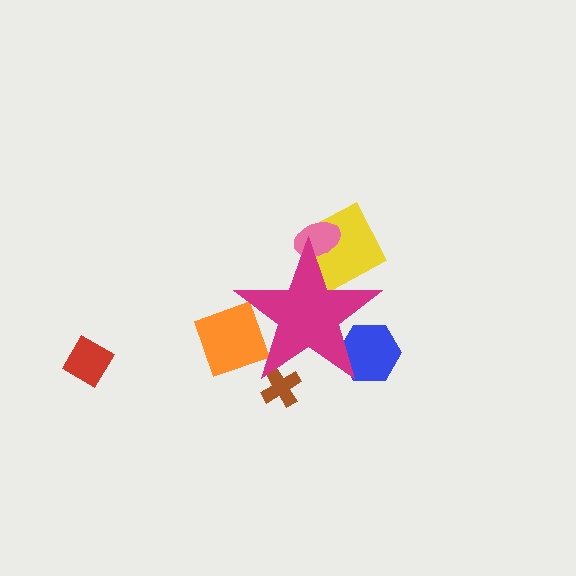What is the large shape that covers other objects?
A magenta star.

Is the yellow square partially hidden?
Yes, the yellow square is partially hidden behind the magenta star.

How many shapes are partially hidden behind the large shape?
5 shapes are partially hidden.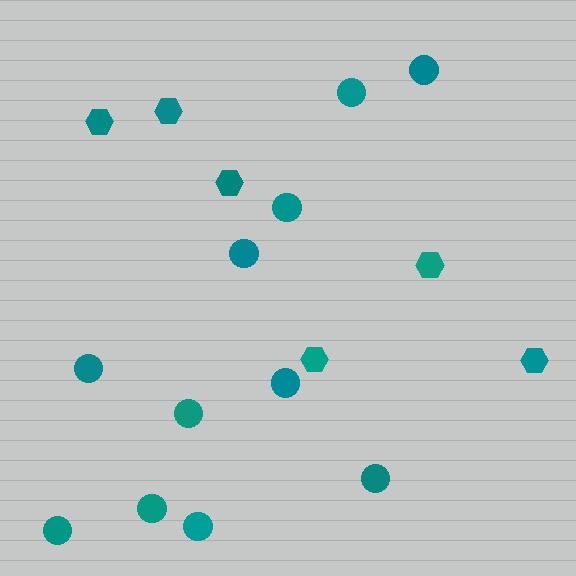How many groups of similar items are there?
There are 2 groups: one group of circles (11) and one group of hexagons (6).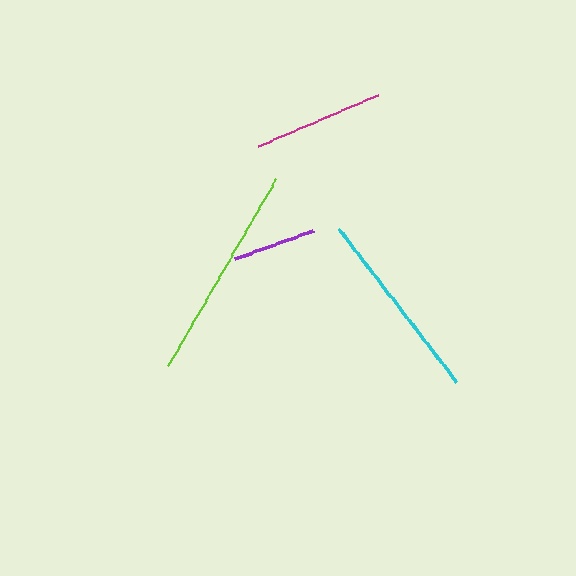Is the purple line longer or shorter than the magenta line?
The magenta line is longer than the purple line.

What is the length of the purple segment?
The purple segment is approximately 84 pixels long.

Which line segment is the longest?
The lime line is the longest at approximately 216 pixels.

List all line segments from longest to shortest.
From longest to shortest: lime, cyan, magenta, purple.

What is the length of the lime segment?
The lime segment is approximately 216 pixels long.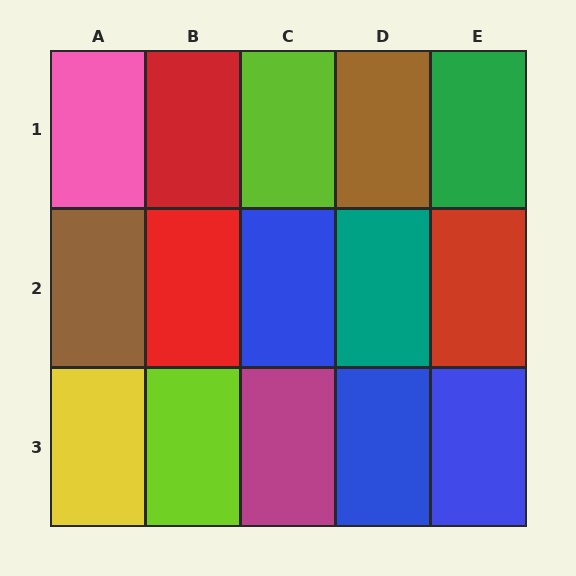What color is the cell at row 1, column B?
Red.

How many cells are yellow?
1 cell is yellow.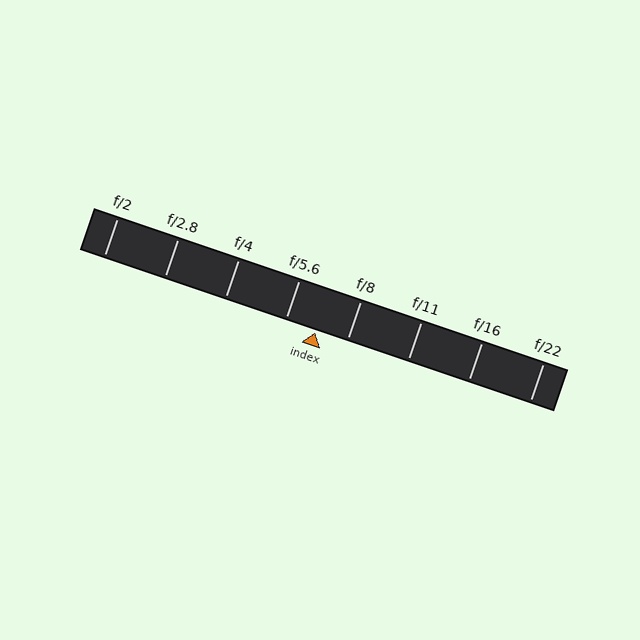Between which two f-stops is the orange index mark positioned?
The index mark is between f/5.6 and f/8.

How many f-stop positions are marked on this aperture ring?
There are 8 f-stop positions marked.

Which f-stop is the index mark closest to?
The index mark is closest to f/5.6.